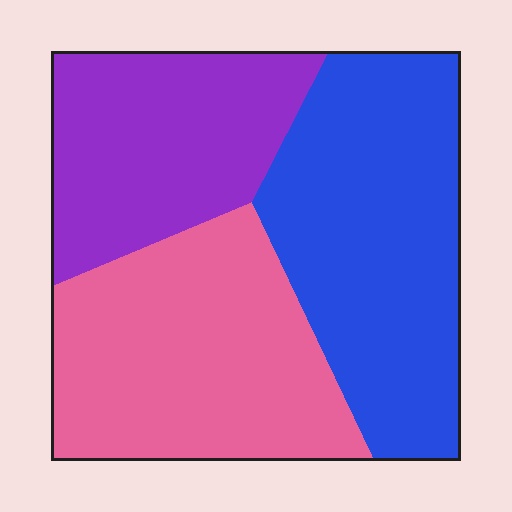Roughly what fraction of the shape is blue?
Blue takes up about three eighths (3/8) of the shape.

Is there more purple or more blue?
Blue.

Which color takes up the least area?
Purple, at roughly 25%.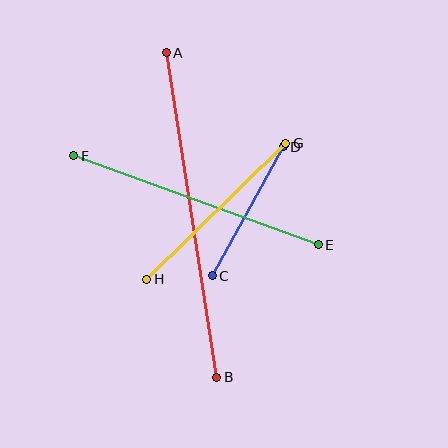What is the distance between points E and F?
The distance is approximately 260 pixels.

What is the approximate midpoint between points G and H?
The midpoint is at approximately (216, 211) pixels.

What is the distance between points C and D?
The distance is approximately 147 pixels.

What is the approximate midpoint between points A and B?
The midpoint is at approximately (192, 215) pixels.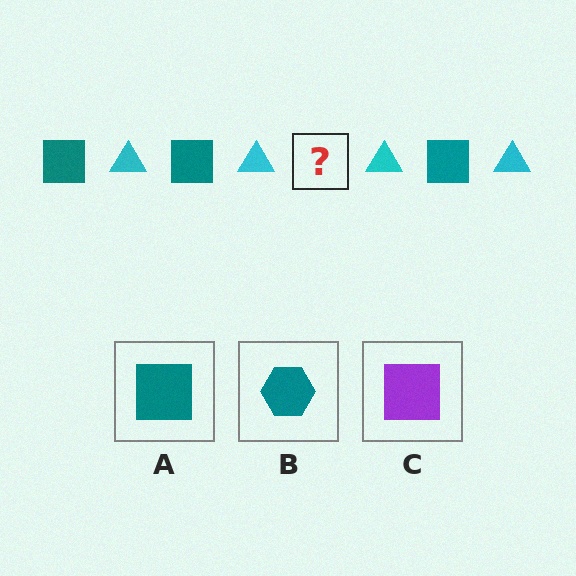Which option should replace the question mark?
Option A.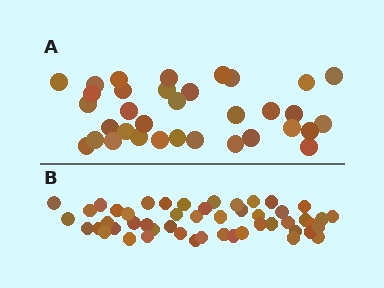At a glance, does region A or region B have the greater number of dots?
Region B (the bottom region) has more dots.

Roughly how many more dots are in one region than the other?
Region B has approximately 15 more dots than region A.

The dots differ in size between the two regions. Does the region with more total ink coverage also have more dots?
No. Region A has more total ink coverage because its dots are larger, but region B actually contains more individual dots. Total area can be misleading — the number of items is what matters here.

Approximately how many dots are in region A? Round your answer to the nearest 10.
About 30 dots. (The exact count is 34, which rounds to 30.)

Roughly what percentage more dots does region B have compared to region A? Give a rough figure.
About 45% more.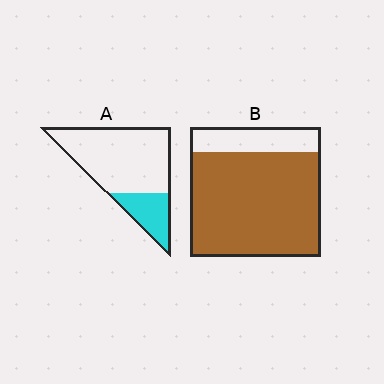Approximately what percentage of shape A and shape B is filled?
A is approximately 25% and B is approximately 80%.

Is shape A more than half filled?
No.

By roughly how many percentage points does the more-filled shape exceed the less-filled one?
By roughly 55 percentage points (B over A).